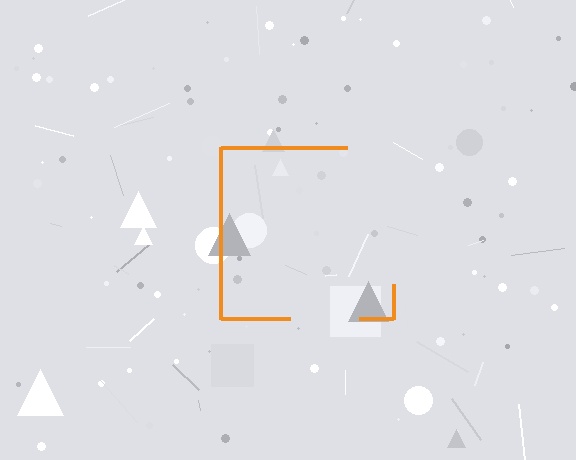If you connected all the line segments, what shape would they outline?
They would outline a square.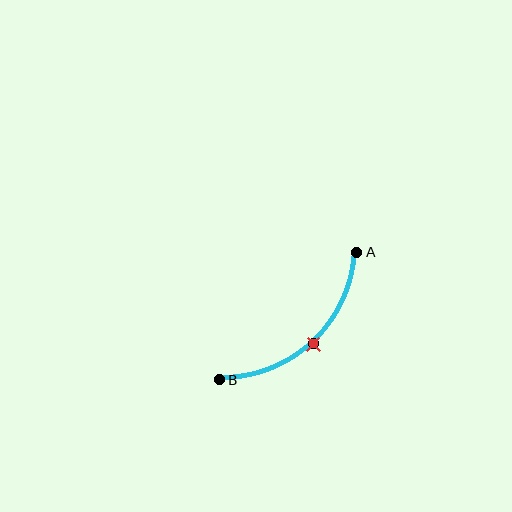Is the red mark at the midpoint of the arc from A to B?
Yes. The red mark lies on the arc at equal arc-length from both A and B — it is the arc midpoint.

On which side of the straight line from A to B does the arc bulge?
The arc bulges below and to the right of the straight line connecting A and B.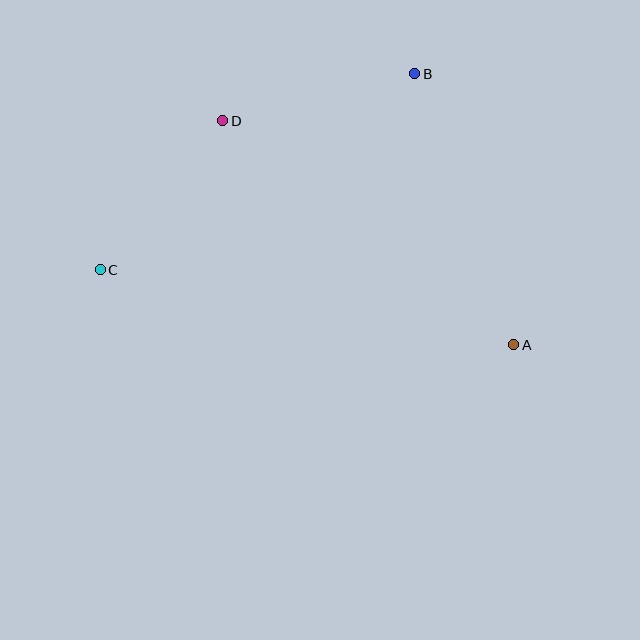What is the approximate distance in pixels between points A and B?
The distance between A and B is approximately 288 pixels.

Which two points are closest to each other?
Points C and D are closest to each other.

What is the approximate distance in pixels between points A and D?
The distance between A and D is approximately 367 pixels.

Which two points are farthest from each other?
Points A and C are farthest from each other.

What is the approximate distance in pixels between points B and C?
The distance between B and C is approximately 370 pixels.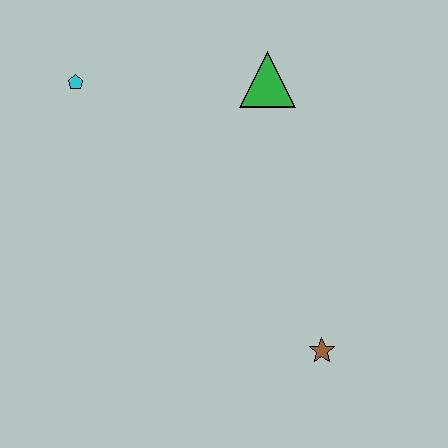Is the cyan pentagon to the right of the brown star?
No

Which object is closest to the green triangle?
The cyan pentagon is closest to the green triangle.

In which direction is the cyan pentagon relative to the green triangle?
The cyan pentagon is to the left of the green triangle.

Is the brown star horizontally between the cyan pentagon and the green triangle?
No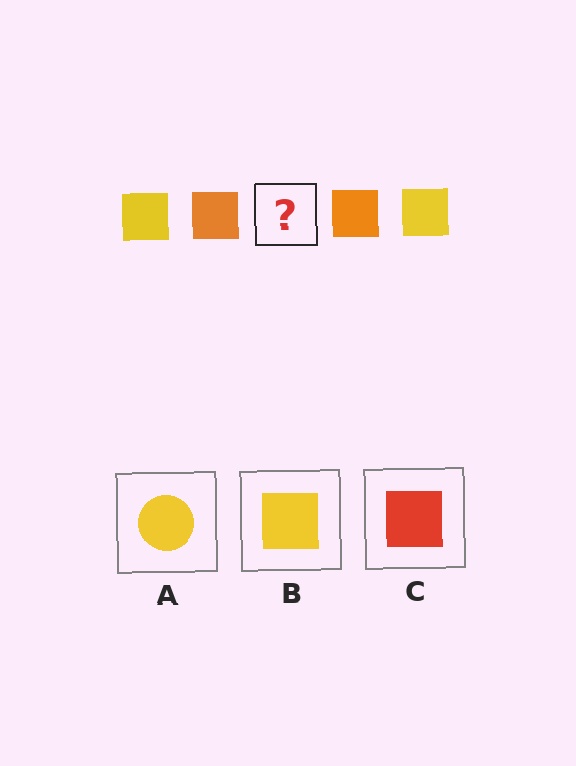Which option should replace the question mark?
Option B.